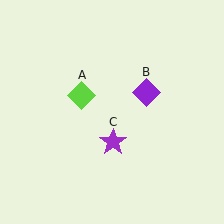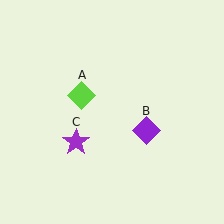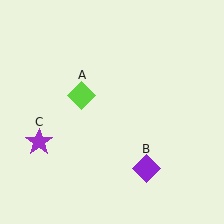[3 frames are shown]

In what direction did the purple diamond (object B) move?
The purple diamond (object B) moved down.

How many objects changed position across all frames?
2 objects changed position: purple diamond (object B), purple star (object C).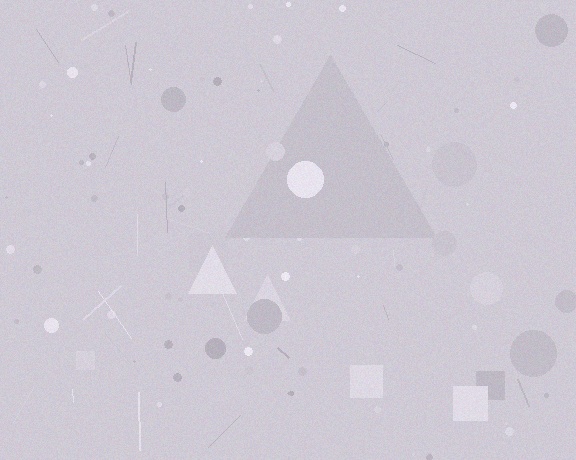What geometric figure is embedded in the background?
A triangle is embedded in the background.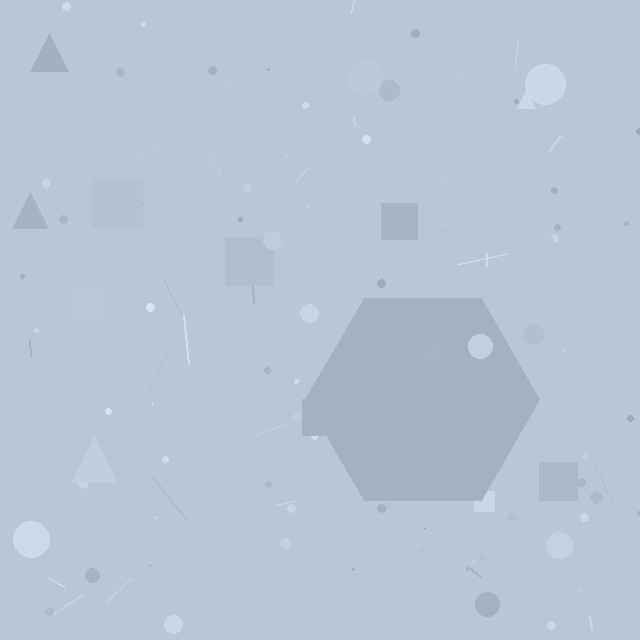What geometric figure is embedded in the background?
A hexagon is embedded in the background.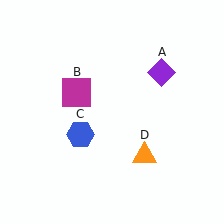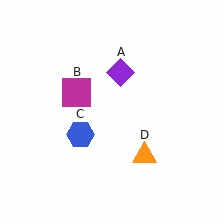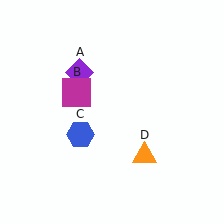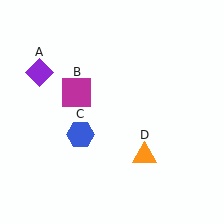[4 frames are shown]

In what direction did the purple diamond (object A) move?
The purple diamond (object A) moved left.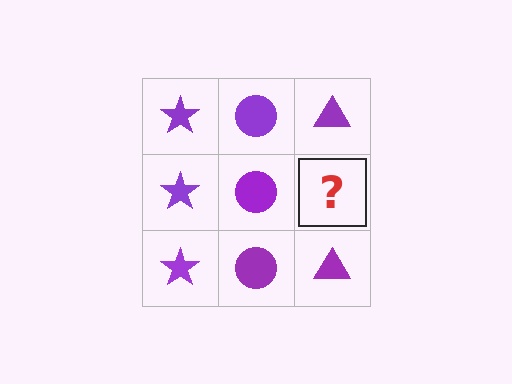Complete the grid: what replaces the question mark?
The question mark should be replaced with a purple triangle.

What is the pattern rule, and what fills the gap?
The rule is that each column has a consistent shape. The gap should be filled with a purple triangle.